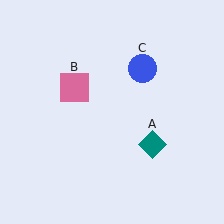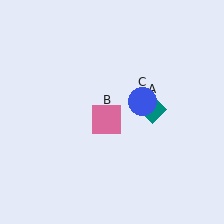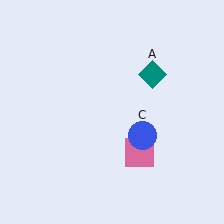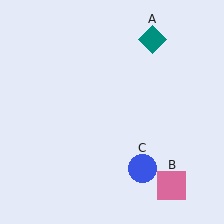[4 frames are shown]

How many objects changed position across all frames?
3 objects changed position: teal diamond (object A), pink square (object B), blue circle (object C).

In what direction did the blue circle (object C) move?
The blue circle (object C) moved down.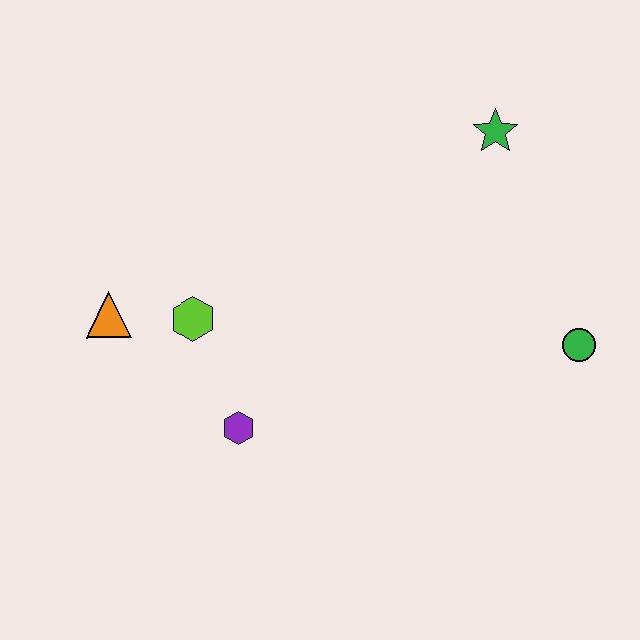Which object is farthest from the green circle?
The orange triangle is farthest from the green circle.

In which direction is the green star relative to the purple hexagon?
The green star is above the purple hexagon.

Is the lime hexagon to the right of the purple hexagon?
No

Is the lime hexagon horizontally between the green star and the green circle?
No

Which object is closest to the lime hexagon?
The orange triangle is closest to the lime hexagon.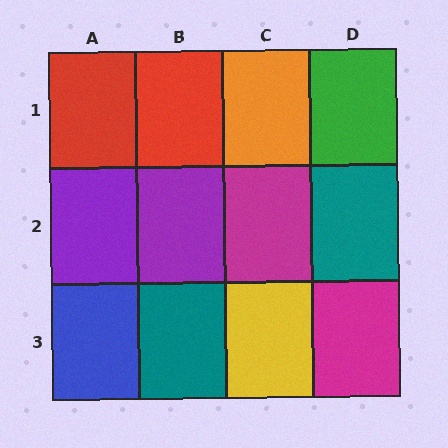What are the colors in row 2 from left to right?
Purple, purple, magenta, teal.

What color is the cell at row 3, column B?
Teal.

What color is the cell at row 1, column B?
Red.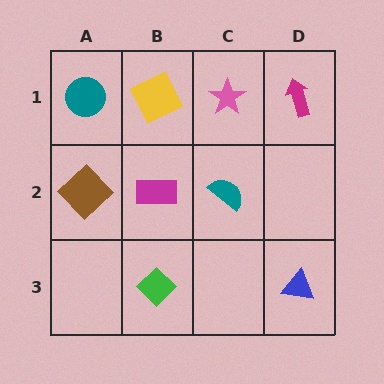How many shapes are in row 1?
4 shapes.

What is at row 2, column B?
A magenta rectangle.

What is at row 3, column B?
A green diamond.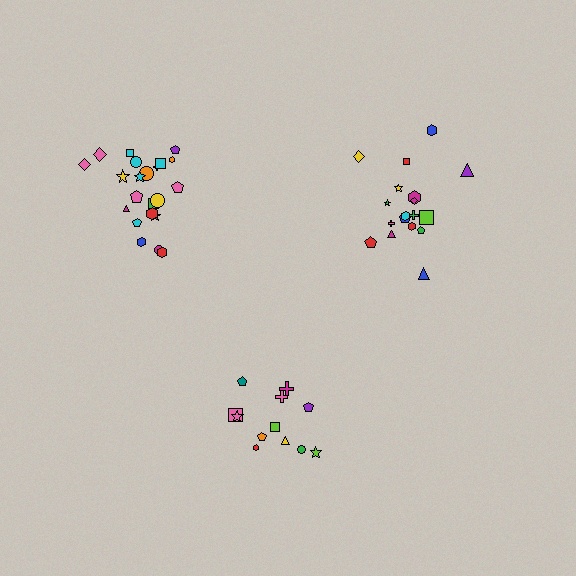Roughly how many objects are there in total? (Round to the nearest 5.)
Roughly 50 objects in total.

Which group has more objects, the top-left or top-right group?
The top-left group.